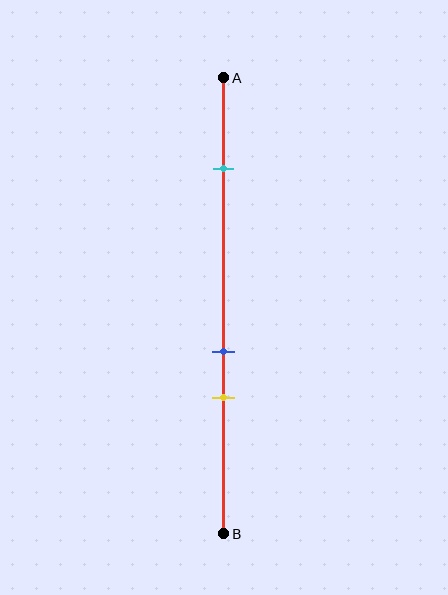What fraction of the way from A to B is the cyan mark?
The cyan mark is approximately 20% (0.2) of the way from A to B.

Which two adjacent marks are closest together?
The blue and yellow marks are the closest adjacent pair.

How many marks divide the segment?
There are 3 marks dividing the segment.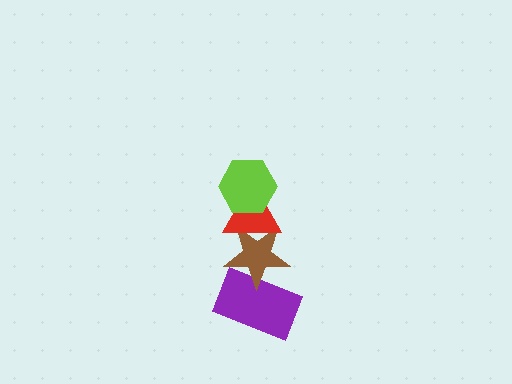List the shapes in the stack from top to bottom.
From top to bottom: the lime hexagon, the red triangle, the brown star, the purple rectangle.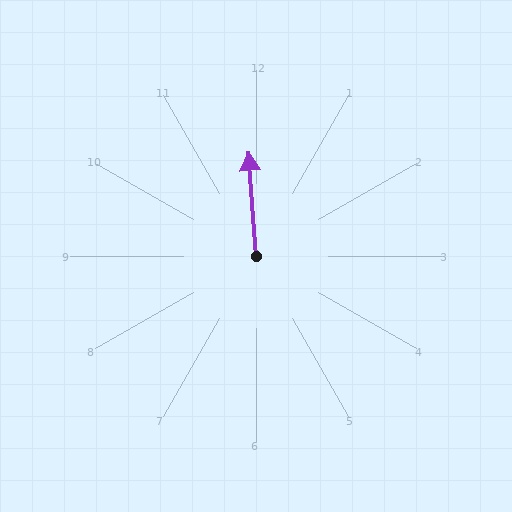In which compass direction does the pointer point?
North.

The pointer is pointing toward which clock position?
Roughly 12 o'clock.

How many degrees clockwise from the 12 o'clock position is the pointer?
Approximately 356 degrees.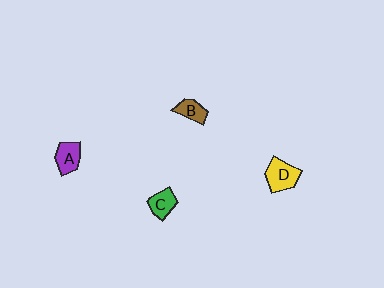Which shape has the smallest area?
Shape B (brown).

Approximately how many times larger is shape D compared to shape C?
Approximately 1.4 times.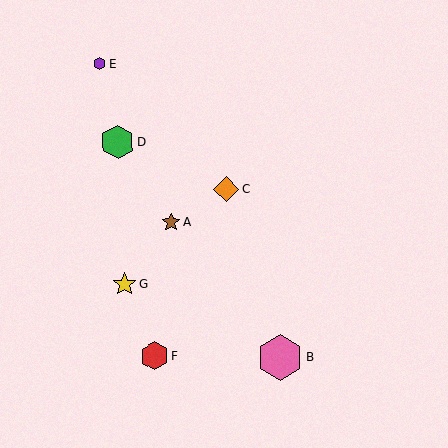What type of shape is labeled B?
Shape B is a pink hexagon.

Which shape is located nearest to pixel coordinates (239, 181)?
The orange diamond (labeled C) at (226, 189) is nearest to that location.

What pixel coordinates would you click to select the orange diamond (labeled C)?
Click at (226, 189) to select the orange diamond C.